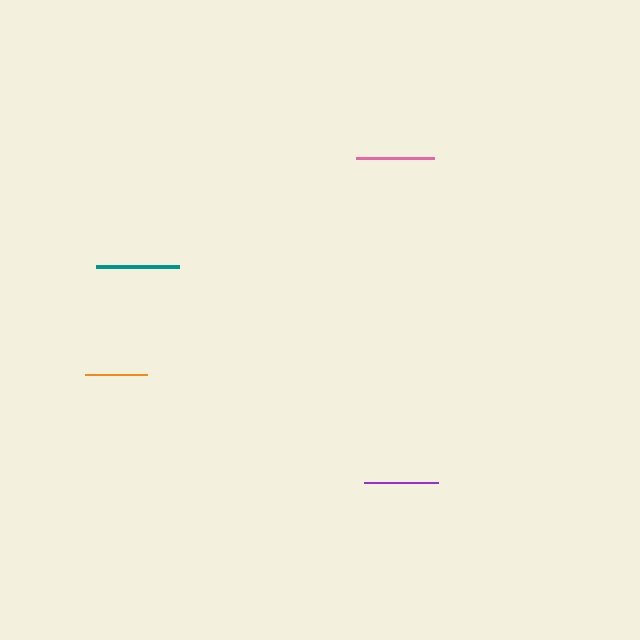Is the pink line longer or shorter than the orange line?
The pink line is longer than the orange line.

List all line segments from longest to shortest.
From longest to shortest: teal, pink, purple, orange.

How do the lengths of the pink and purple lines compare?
The pink and purple lines are approximately the same length.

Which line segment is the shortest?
The orange line is the shortest at approximately 63 pixels.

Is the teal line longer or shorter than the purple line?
The teal line is longer than the purple line.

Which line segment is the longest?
The teal line is the longest at approximately 84 pixels.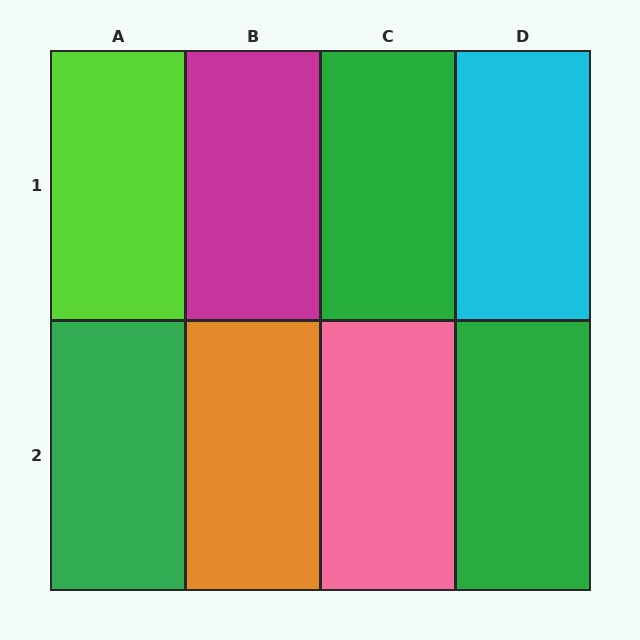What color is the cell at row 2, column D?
Green.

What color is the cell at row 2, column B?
Orange.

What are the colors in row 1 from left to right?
Lime, magenta, green, cyan.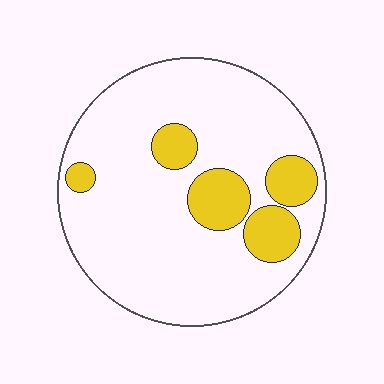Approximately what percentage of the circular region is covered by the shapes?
Approximately 20%.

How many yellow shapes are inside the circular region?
5.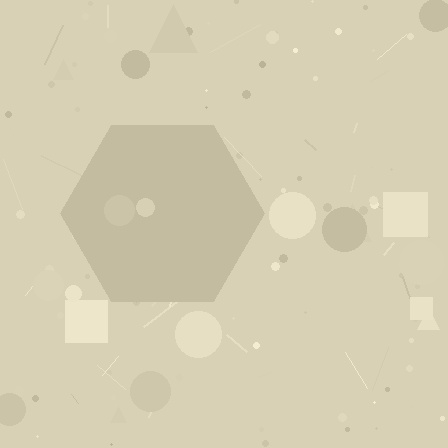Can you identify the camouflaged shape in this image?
The camouflaged shape is a hexagon.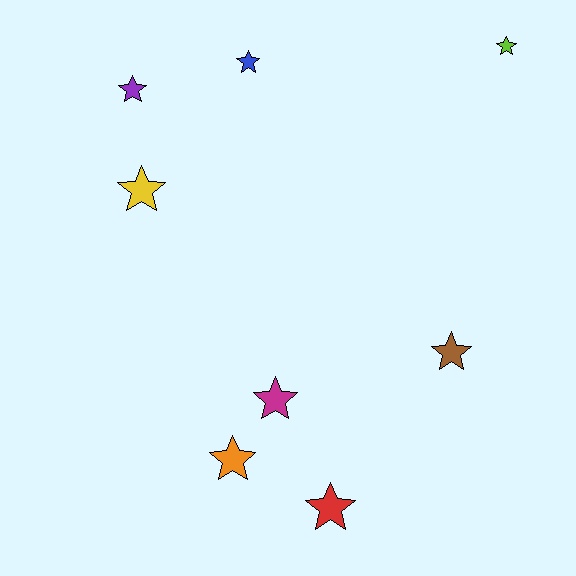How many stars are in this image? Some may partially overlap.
There are 8 stars.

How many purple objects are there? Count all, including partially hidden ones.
There is 1 purple object.